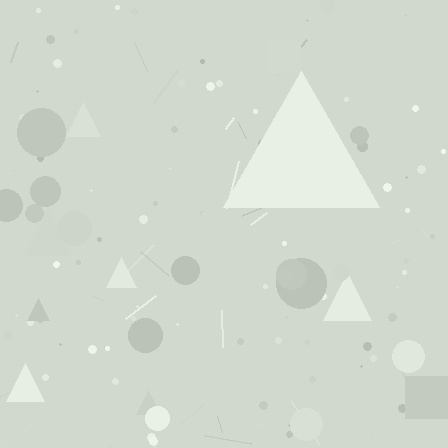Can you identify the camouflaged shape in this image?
The camouflaged shape is a triangle.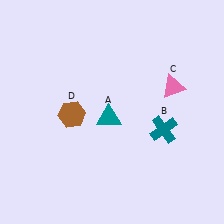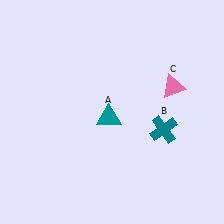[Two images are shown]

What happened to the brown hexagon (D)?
The brown hexagon (D) was removed in Image 2. It was in the bottom-left area of Image 1.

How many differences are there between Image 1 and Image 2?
There is 1 difference between the two images.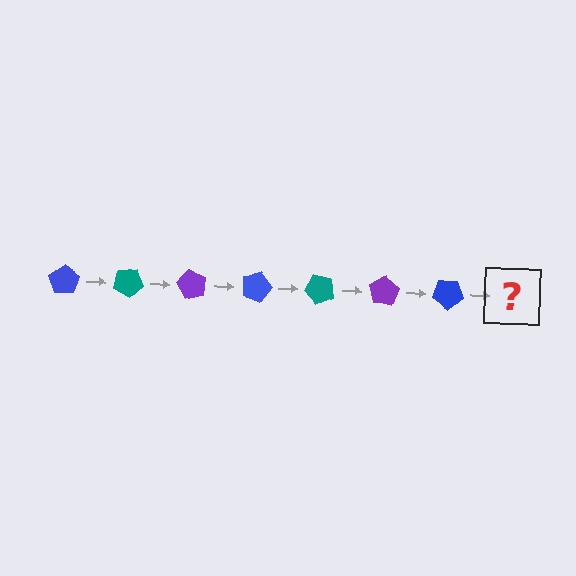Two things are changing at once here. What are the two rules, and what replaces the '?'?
The two rules are that it rotates 30 degrees each step and the color cycles through blue, teal, and purple. The '?' should be a teal pentagon, rotated 210 degrees from the start.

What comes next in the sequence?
The next element should be a teal pentagon, rotated 210 degrees from the start.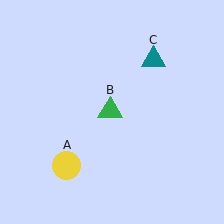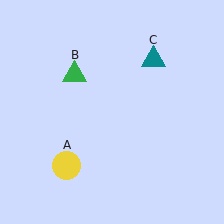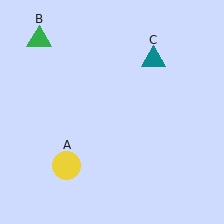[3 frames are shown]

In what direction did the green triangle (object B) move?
The green triangle (object B) moved up and to the left.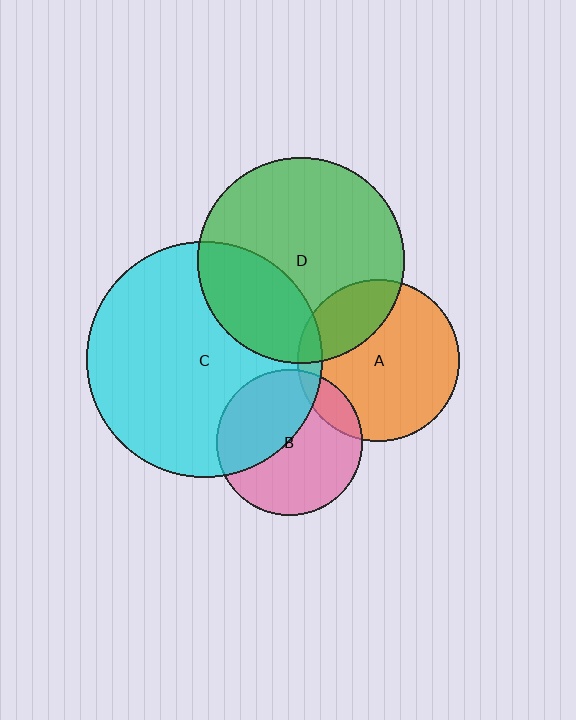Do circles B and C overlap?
Yes.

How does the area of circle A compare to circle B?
Approximately 1.2 times.